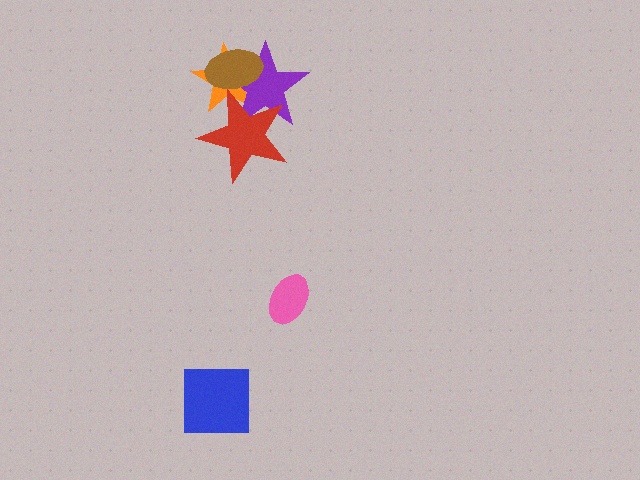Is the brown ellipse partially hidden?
Yes, it is partially covered by another shape.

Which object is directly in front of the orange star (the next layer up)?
The purple star is directly in front of the orange star.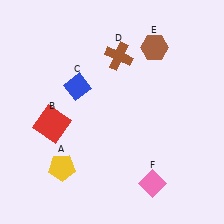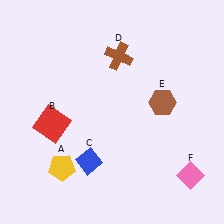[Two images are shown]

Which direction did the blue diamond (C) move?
The blue diamond (C) moved down.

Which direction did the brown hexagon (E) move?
The brown hexagon (E) moved down.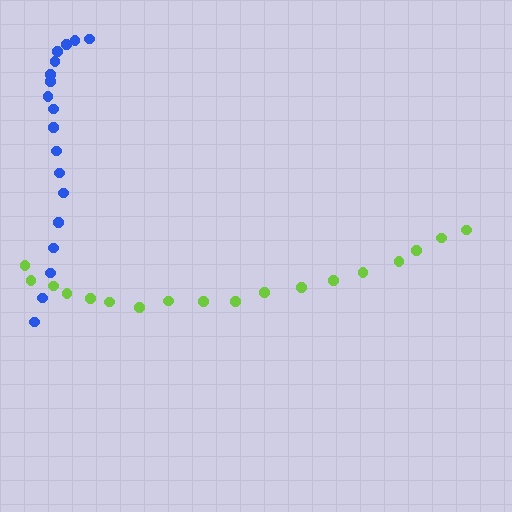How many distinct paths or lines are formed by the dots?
There are 2 distinct paths.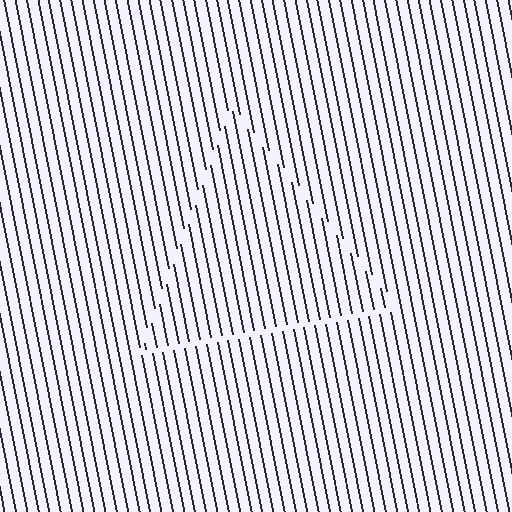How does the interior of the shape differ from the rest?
The interior of the shape contains the same grating, shifted by half a period — the contour is defined by the phase discontinuity where line-ends from the inner and outer gratings abut.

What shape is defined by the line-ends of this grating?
An illusory triangle. The interior of the shape contains the same grating, shifted by half a period — the contour is defined by the phase discontinuity where line-ends from the inner and outer gratings abut.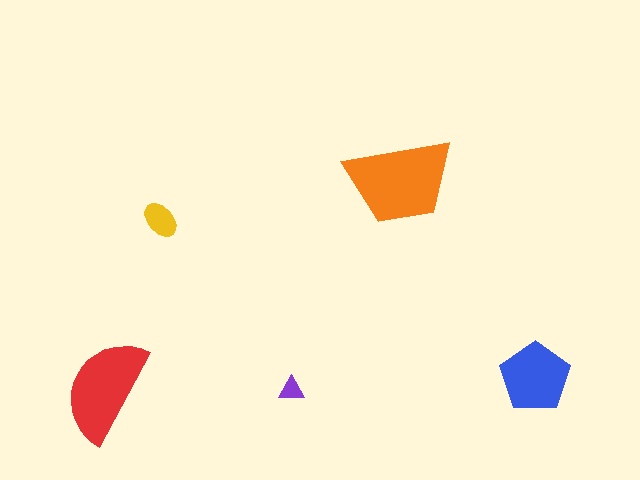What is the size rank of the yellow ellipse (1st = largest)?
4th.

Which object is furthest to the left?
The red semicircle is leftmost.